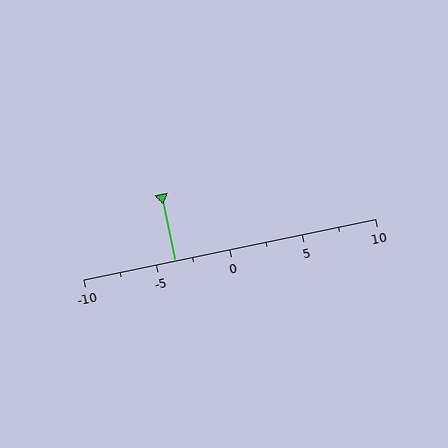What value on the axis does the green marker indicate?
The marker indicates approximately -3.8.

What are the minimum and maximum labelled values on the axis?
The axis runs from -10 to 10.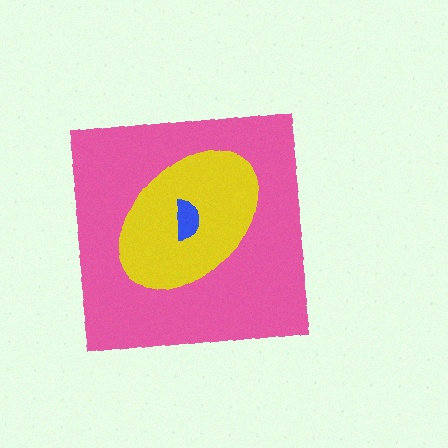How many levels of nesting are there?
3.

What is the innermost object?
The blue semicircle.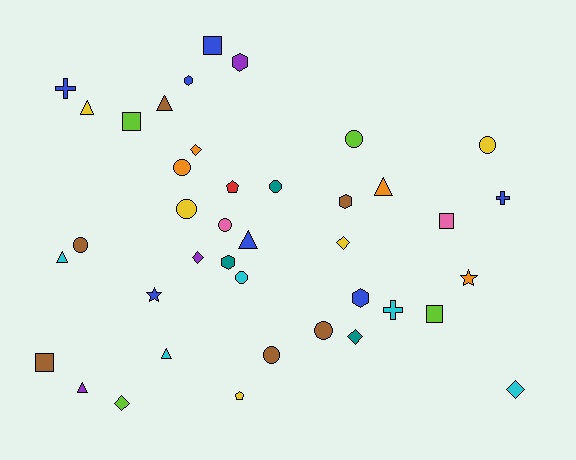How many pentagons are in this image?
There are 2 pentagons.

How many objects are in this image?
There are 40 objects.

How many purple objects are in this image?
There are 3 purple objects.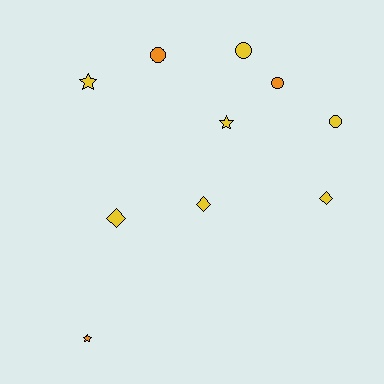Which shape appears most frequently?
Circle, with 4 objects.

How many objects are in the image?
There are 10 objects.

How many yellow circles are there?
There are 2 yellow circles.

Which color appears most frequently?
Yellow, with 7 objects.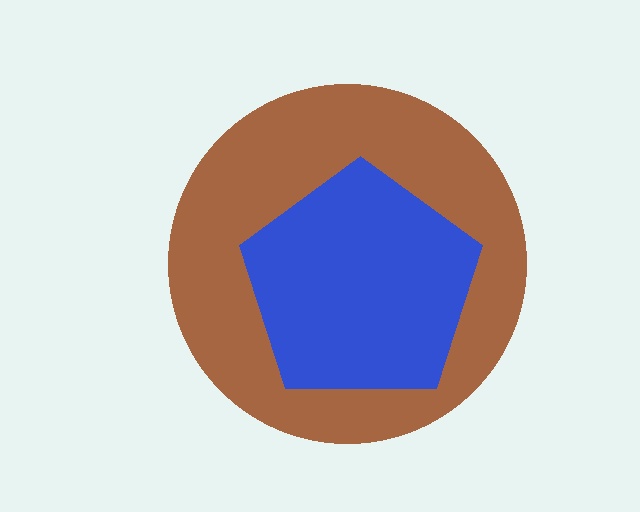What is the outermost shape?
The brown circle.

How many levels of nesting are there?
2.